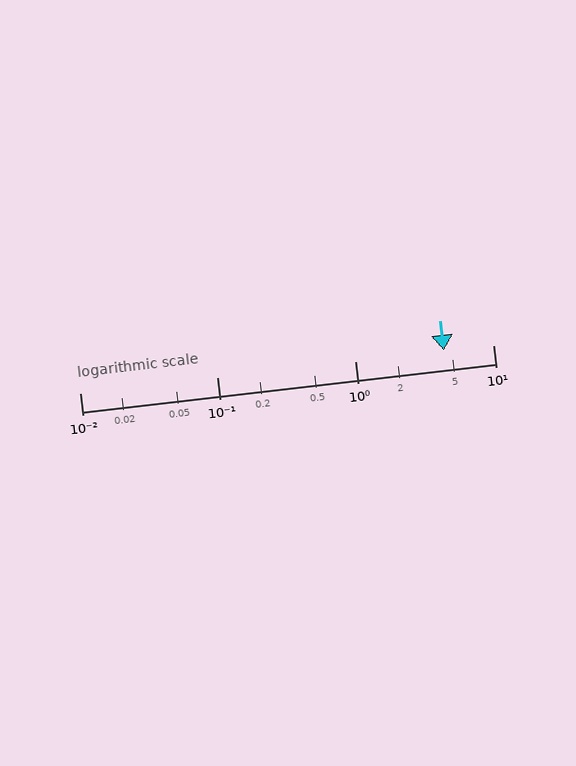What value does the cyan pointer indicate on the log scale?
The pointer indicates approximately 4.4.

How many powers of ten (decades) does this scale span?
The scale spans 3 decades, from 0.01 to 10.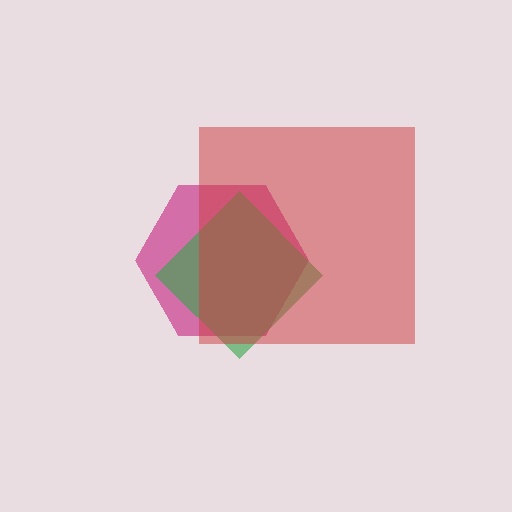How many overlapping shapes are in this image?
There are 3 overlapping shapes in the image.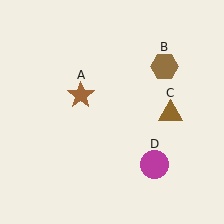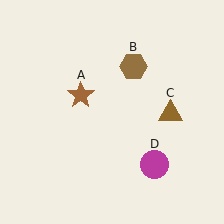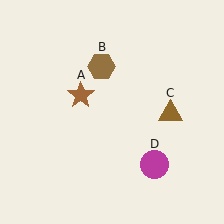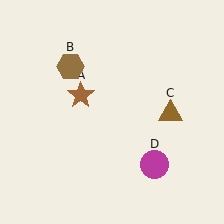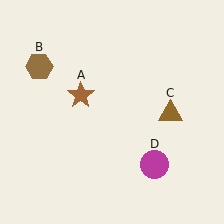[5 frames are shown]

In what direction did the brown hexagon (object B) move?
The brown hexagon (object B) moved left.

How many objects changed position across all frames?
1 object changed position: brown hexagon (object B).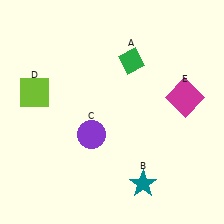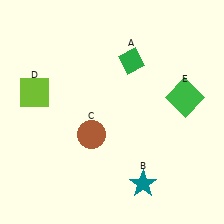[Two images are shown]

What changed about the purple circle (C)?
In Image 1, C is purple. In Image 2, it changed to brown.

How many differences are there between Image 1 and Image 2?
There are 2 differences between the two images.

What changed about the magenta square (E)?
In Image 1, E is magenta. In Image 2, it changed to green.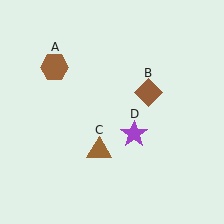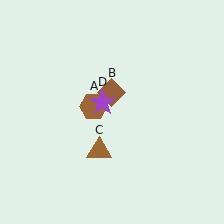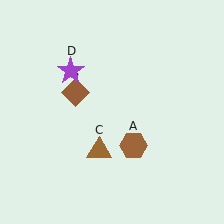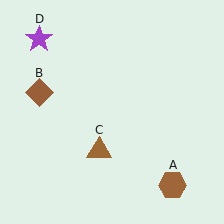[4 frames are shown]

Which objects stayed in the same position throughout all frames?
Brown triangle (object C) remained stationary.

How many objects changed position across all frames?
3 objects changed position: brown hexagon (object A), brown diamond (object B), purple star (object D).